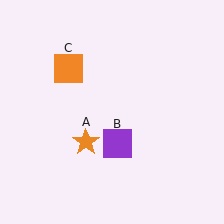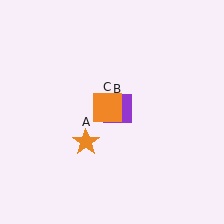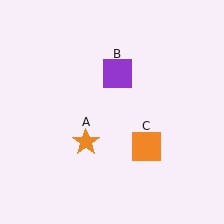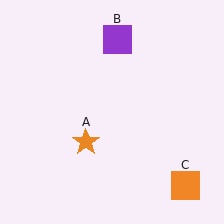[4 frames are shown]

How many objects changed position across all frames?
2 objects changed position: purple square (object B), orange square (object C).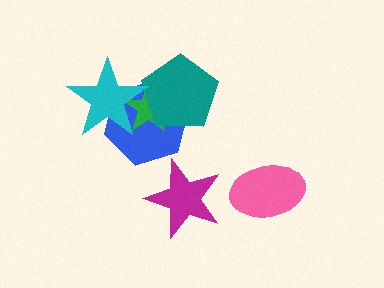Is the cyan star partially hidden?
No, no other shape covers it.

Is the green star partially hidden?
Yes, it is partially covered by another shape.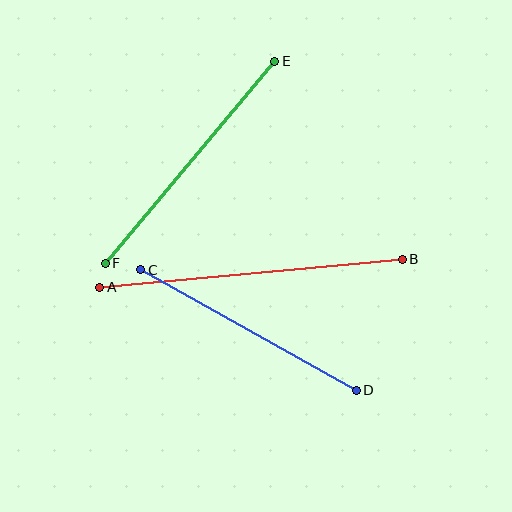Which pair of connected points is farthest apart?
Points A and B are farthest apart.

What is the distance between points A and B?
The distance is approximately 304 pixels.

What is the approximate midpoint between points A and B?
The midpoint is at approximately (251, 273) pixels.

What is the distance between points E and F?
The distance is approximately 264 pixels.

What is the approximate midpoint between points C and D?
The midpoint is at approximately (248, 330) pixels.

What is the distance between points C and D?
The distance is approximately 247 pixels.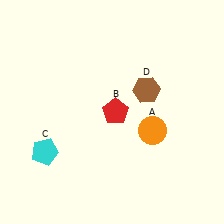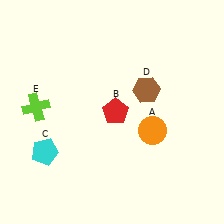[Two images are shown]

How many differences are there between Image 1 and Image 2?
There is 1 difference between the two images.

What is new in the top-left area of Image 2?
A lime cross (E) was added in the top-left area of Image 2.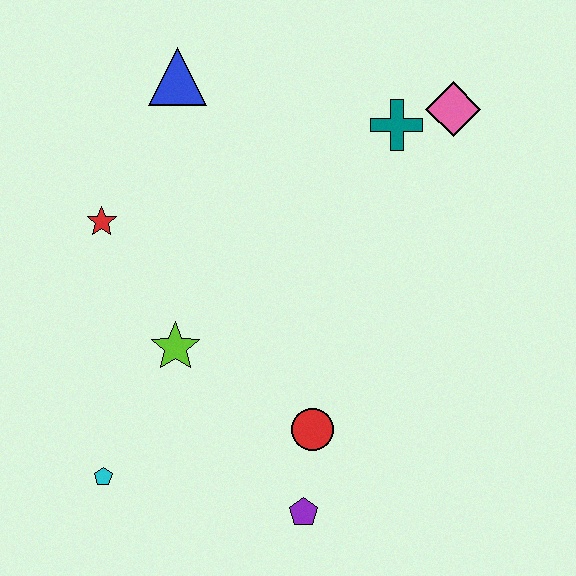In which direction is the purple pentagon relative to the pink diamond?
The purple pentagon is below the pink diamond.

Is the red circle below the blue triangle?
Yes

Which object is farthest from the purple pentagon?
The blue triangle is farthest from the purple pentagon.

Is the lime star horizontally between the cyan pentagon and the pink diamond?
Yes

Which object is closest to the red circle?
The purple pentagon is closest to the red circle.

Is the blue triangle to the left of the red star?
No